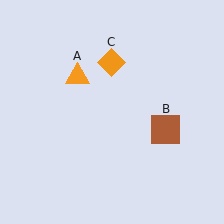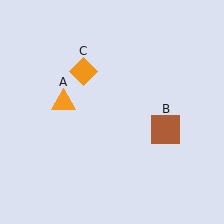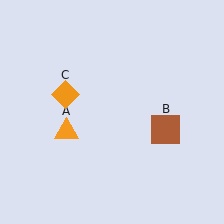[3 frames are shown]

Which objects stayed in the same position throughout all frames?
Brown square (object B) remained stationary.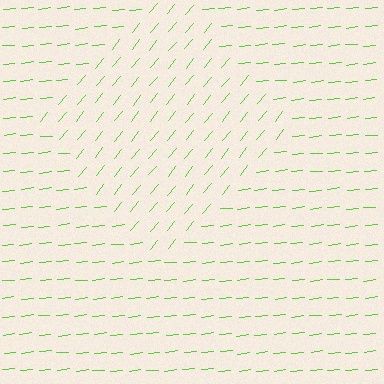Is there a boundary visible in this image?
Yes, there is a texture boundary formed by a change in line orientation.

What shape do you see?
I see a diamond.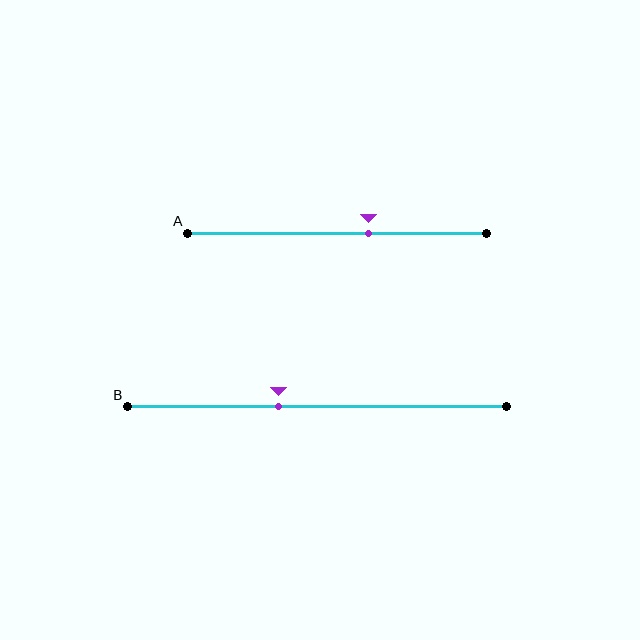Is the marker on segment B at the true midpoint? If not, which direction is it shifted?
No, the marker on segment B is shifted to the left by about 10% of the segment length.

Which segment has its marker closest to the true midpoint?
Segment B has its marker closest to the true midpoint.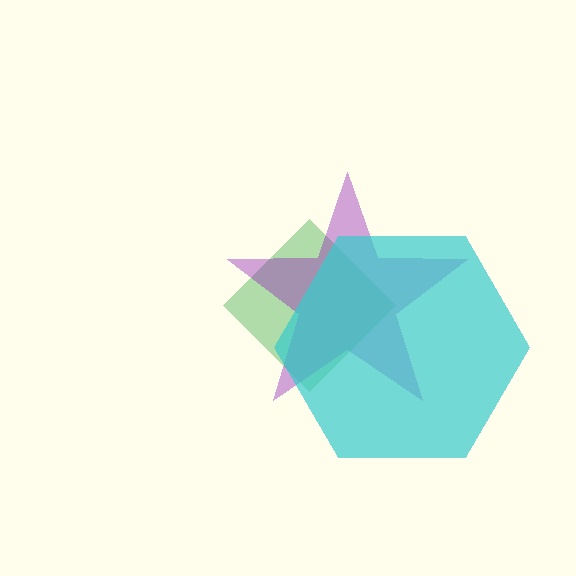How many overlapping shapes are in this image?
There are 3 overlapping shapes in the image.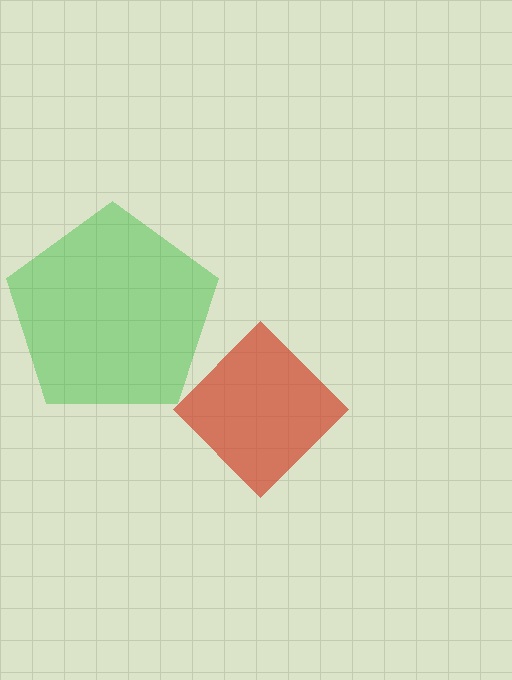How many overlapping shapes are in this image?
There are 2 overlapping shapes in the image.